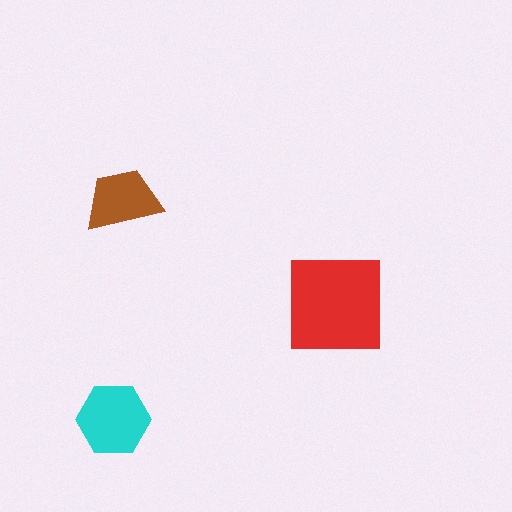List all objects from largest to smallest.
The red square, the cyan hexagon, the brown trapezoid.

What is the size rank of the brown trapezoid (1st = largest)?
3rd.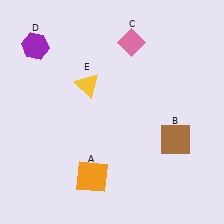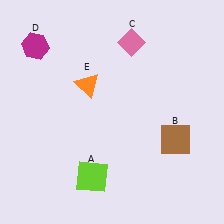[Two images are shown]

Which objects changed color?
A changed from orange to lime. D changed from purple to magenta. E changed from yellow to orange.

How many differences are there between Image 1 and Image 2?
There are 3 differences between the two images.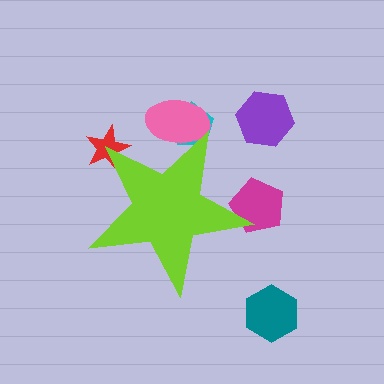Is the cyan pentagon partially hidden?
Yes, the cyan pentagon is partially hidden behind the lime star.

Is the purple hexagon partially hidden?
No, the purple hexagon is fully visible.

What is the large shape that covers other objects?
A lime star.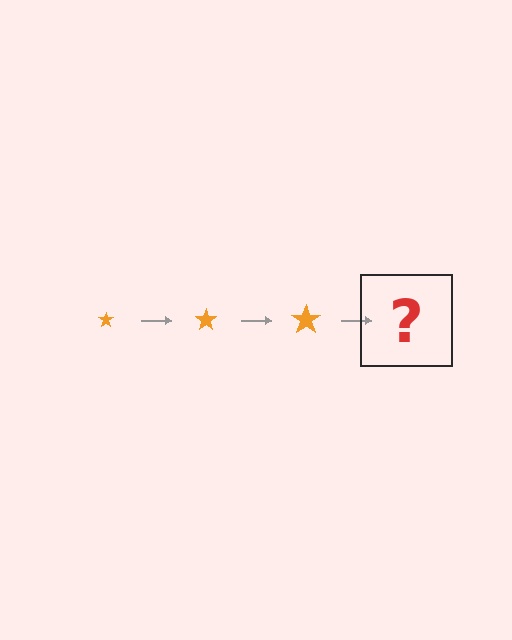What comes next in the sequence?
The next element should be an orange star, larger than the previous one.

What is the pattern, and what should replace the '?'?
The pattern is that the star gets progressively larger each step. The '?' should be an orange star, larger than the previous one.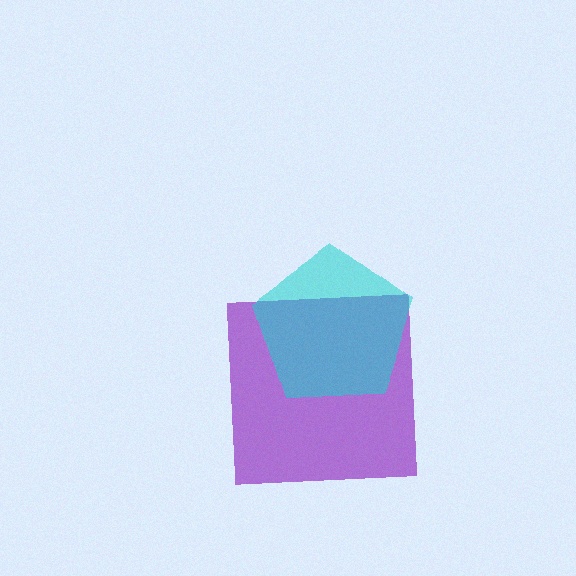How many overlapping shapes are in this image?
There are 2 overlapping shapes in the image.